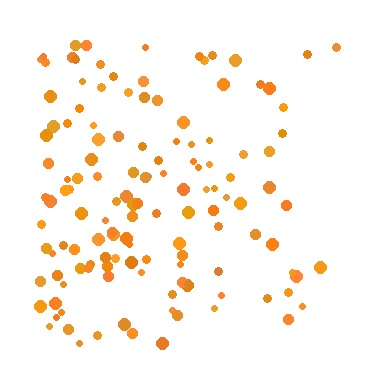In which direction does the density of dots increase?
From right to left, with the left side densest.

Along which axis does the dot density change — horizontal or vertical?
Horizontal.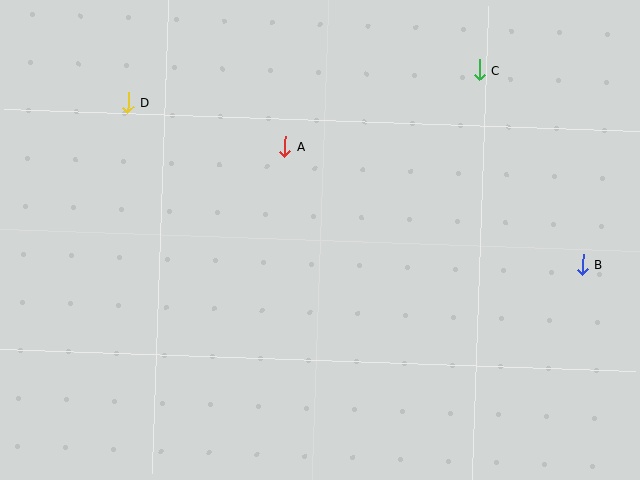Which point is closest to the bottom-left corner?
Point D is closest to the bottom-left corner.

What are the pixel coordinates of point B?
Point B is at (582, 265).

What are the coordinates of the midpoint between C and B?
The midpoint between C and B is at (531, 167).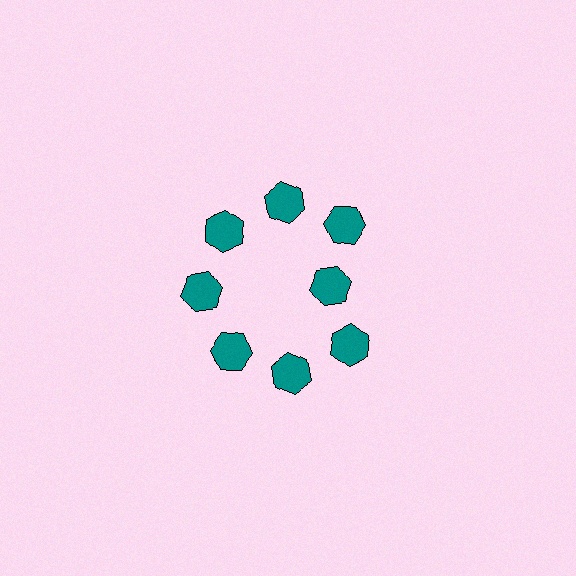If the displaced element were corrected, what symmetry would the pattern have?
It would have 8-fold rotational symmetry — the pattern would map onto itself every 45 degrees.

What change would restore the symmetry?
The symmetry would be restored by moving it outward, back onto the ring so that all 8 hexagons sit at equal angles and equal distance from the center.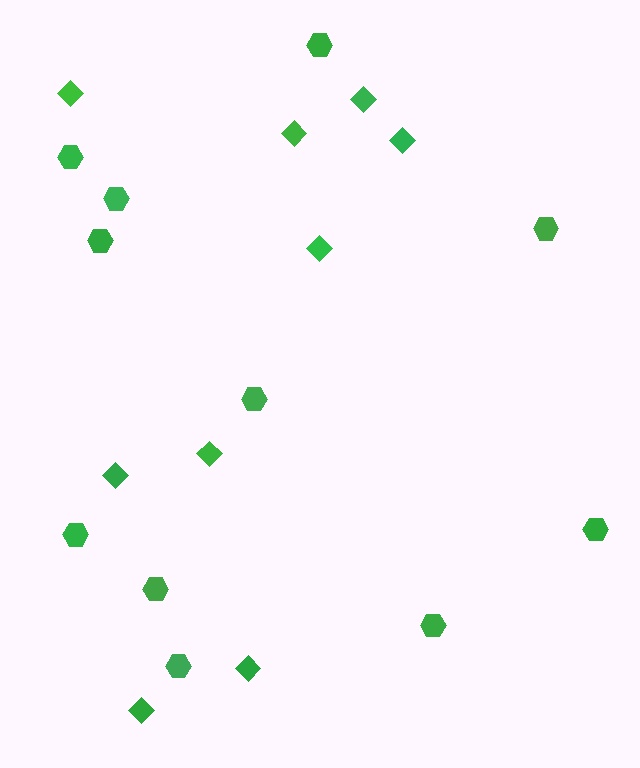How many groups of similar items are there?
There are 2 groups: one group of diamonds (9) and one group of hexagons (11).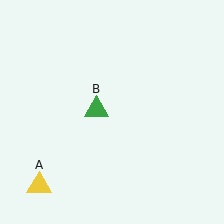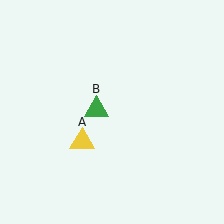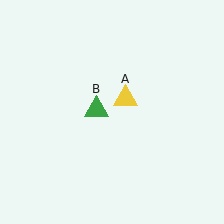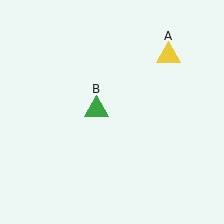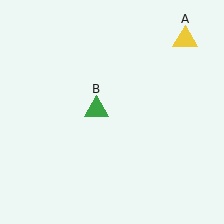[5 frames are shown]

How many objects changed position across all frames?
1 object changed position: yellow triangle (object A).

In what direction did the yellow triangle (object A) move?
The yellow triangle (object A) moved up and to the right.